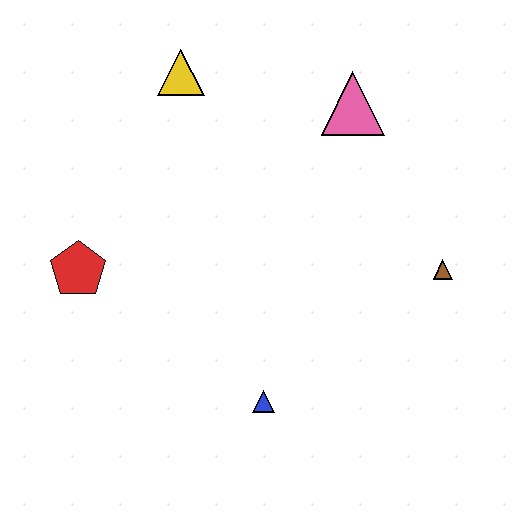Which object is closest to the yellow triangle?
The pink triangle is closest to the yellow triangle.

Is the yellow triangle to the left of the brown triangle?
Yes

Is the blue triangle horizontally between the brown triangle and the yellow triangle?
Yes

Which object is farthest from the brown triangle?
The red pentagon is farthest from the brown triangle.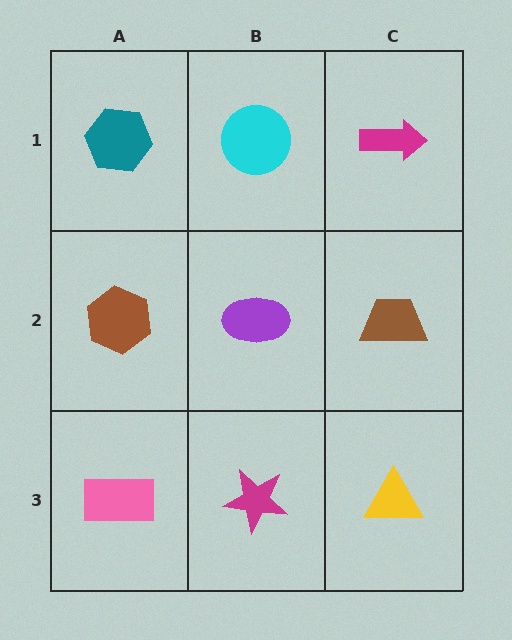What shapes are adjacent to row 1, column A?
A brown hexagon (row 2, column A), a cyan circle (row 1, column B).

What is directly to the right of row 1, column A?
A cyan circle.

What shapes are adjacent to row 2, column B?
A cyan circle (row 1, column B), a magenta star (row 3, column B), a brown hexagon (row 2, column A), a brown trapezoid (row 2, column C).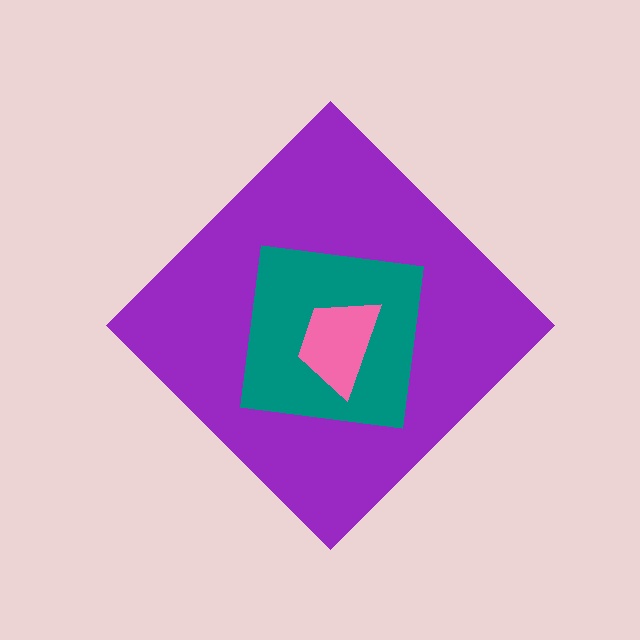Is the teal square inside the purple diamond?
Yes.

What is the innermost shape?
The pink trapezoid.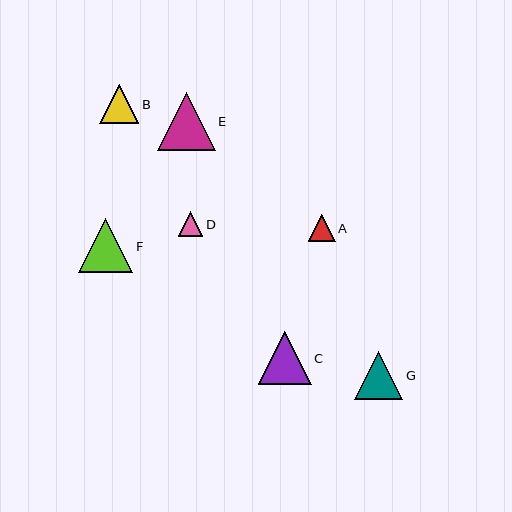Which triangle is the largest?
Triangle E is the largest with a size of approximately 57 pixels.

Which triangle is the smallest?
Triangle D is the smallest with a size of approximately 24 pixels.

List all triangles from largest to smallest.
From largest to smallest: E, F, C, G, B, A, D.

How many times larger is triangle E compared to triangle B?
Triangle E is approximately 1.5 times the size of triangle B.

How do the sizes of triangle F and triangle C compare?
Triangle F and triangle C are approximately the same size.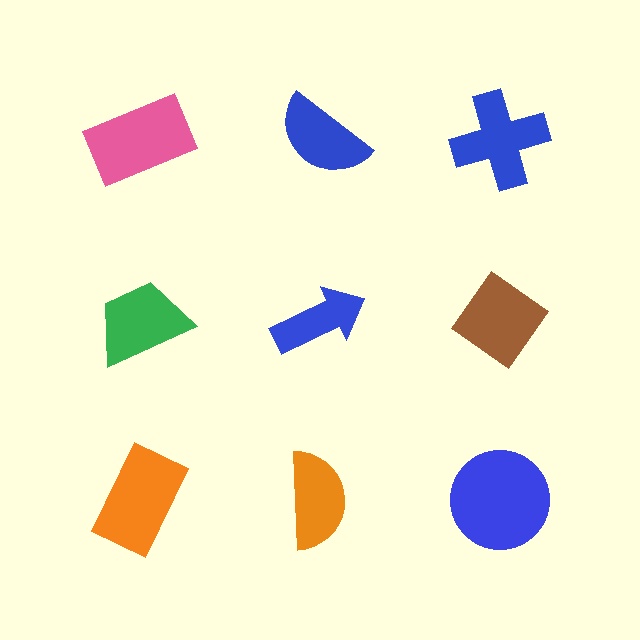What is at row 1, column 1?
A pink rectangle.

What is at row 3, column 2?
An orange semicircle.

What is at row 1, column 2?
A blue semicircle.